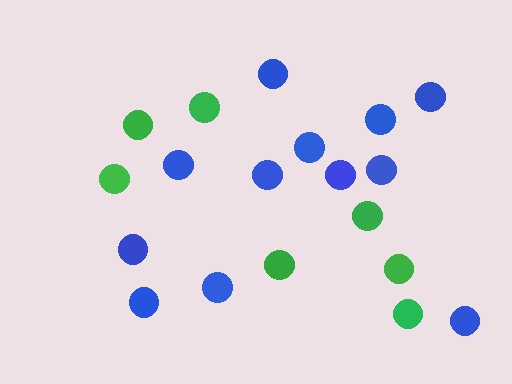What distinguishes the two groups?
There are 2 groups: one group of green circles (7) and one group of blue circles (12).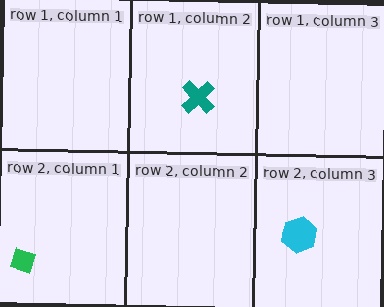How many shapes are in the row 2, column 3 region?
1.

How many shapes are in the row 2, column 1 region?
1.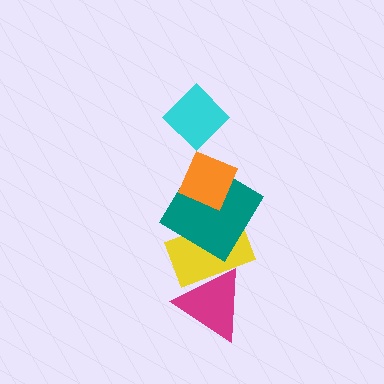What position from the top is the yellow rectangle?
The yellow rectangle is 4th from the top.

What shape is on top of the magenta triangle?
The yellow rectangle is on top of the magenta triangle.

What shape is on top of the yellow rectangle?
The teal diamond is on top of the yellow rectangle.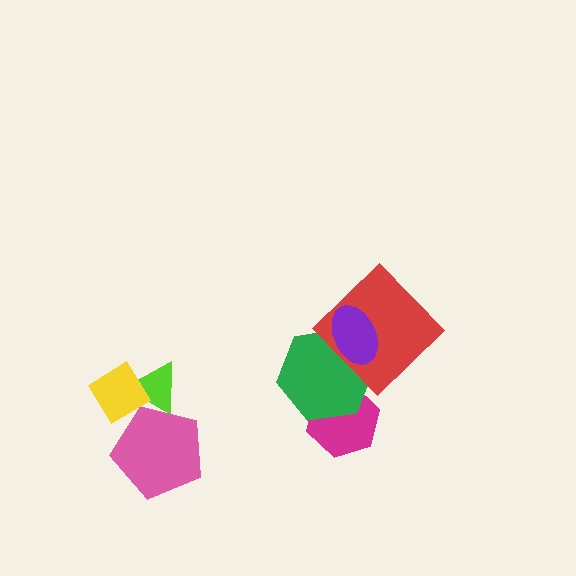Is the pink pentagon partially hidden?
Yes, it is partially covered by another shape.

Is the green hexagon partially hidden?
Yes, it is partially covered by another shape.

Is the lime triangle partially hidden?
Yes, it is partially covered by another shape.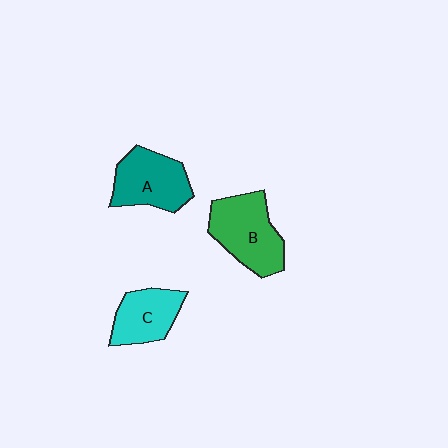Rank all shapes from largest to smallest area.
From largest to smallest: B (green), A (teal), C (cyan).